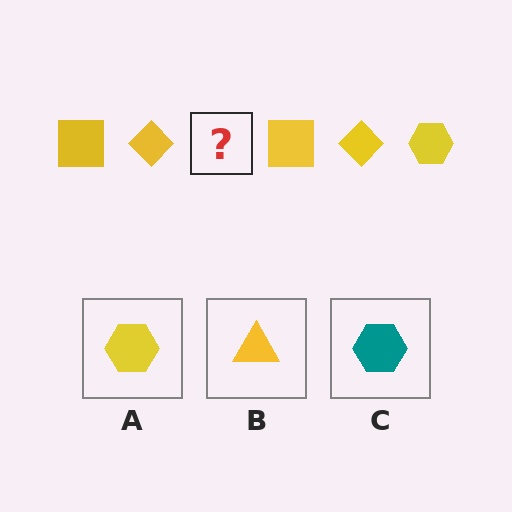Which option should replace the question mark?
Option A.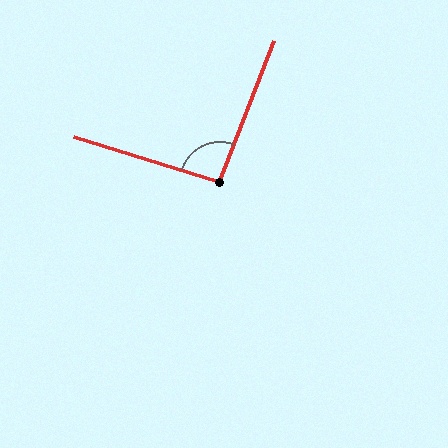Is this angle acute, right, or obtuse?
It is approximately a right angle.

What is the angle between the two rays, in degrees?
Approximately 94 degrees.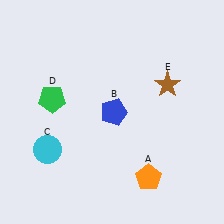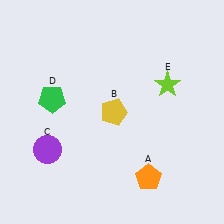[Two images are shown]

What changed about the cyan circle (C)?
In Image 1, C is cyan. In Image 2, it changed to purple.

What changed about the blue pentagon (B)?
In Image 1, B is blue. In Image 2, it changed to yellow.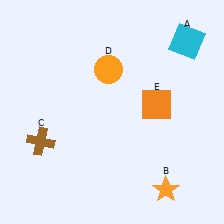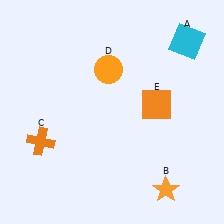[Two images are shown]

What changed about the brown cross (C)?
In Image 1, C is brown. In Image 2, it changed to orange.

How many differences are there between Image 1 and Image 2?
There is 1 difference between the two images.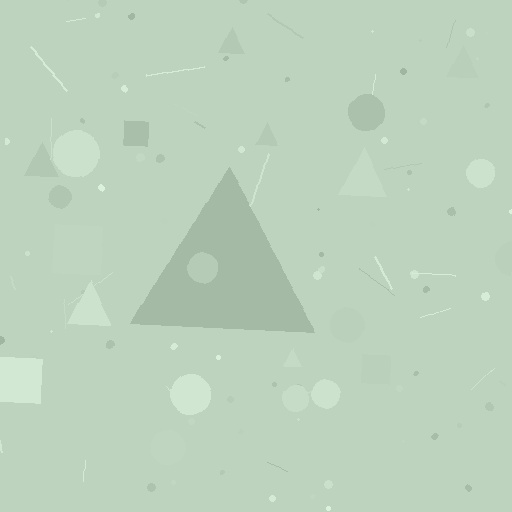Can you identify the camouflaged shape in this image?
The camouflaged shape is a triangle.